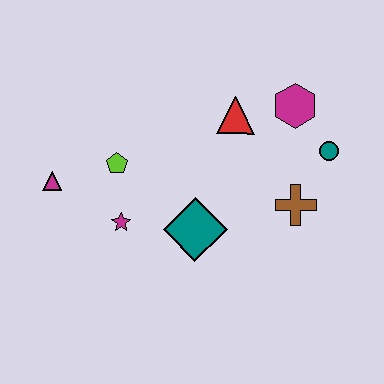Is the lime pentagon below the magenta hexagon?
Yes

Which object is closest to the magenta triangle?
The lime pentagon is closest to the magenta triangle.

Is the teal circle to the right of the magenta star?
Yes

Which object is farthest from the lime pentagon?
The teal circle is farthest from the lime pentagon.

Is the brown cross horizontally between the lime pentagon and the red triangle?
No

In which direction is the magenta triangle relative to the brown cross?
The magenta triangle is to the left of the brown cross.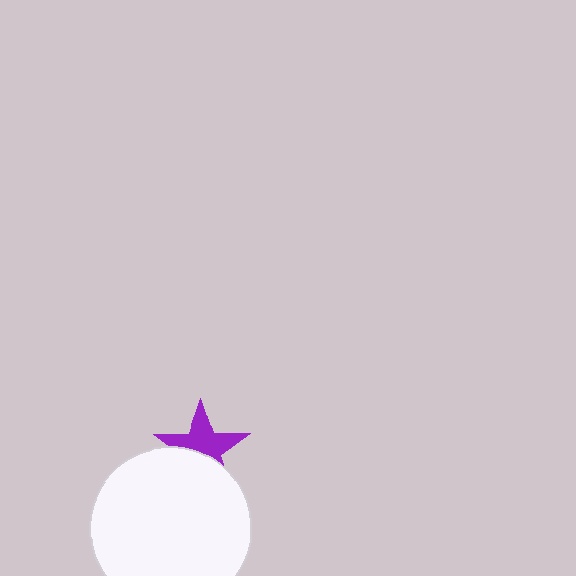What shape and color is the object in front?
The object in front is a white circle.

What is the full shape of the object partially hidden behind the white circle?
The partially hidden object is a purple star.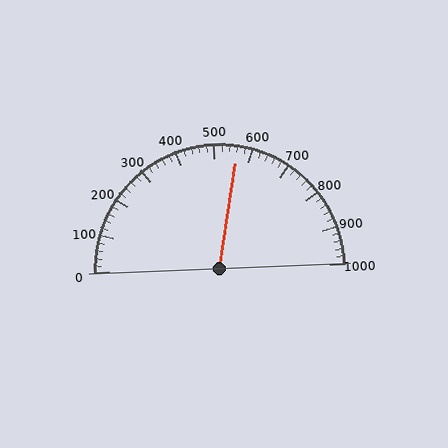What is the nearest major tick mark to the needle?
The nearest major tick mark is 600.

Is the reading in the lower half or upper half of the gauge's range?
The reading is in the upper half of the range (0 to 1000).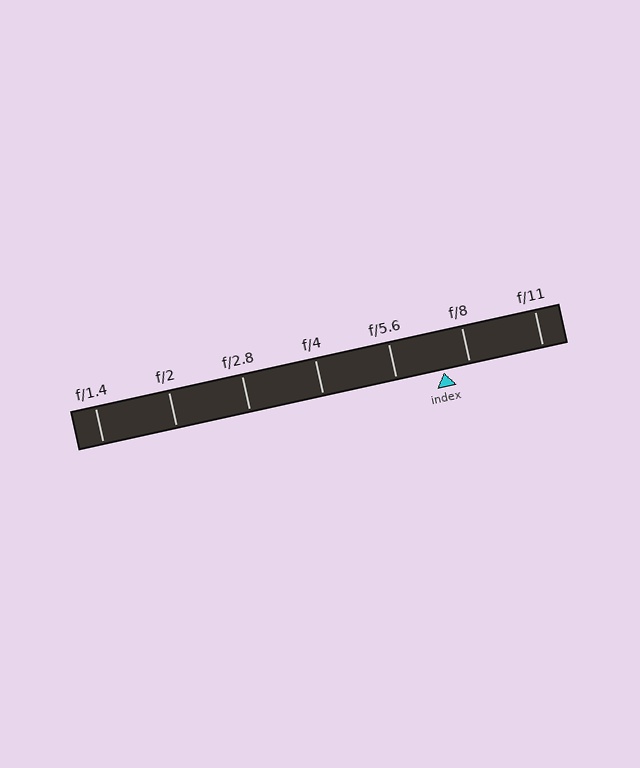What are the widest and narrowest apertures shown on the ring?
The widest aperture shown is f/1.4 and the narrowest is f/11.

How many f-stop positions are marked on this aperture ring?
There are 7 f-stop positions marked.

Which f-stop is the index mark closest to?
The index mark is closest to f/8.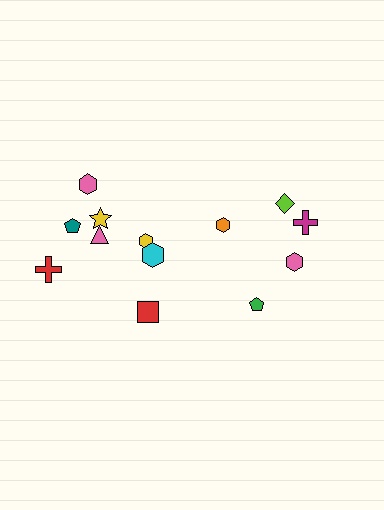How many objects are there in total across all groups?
There are 13 objects.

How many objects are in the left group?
There are 8 objects.